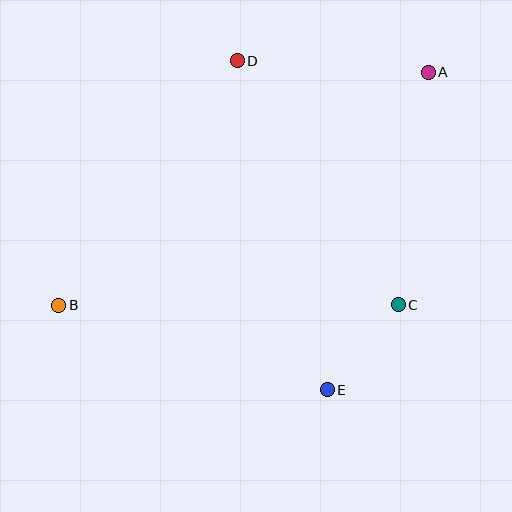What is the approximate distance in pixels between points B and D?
The distance between B and D is approximately 303 pixels.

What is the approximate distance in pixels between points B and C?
The distance between B and C is approximately 339 pixels.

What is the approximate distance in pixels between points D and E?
The distance between D and E is approximately 341 pixels.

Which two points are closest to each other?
Points C and E are closest to each other.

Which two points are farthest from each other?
Points A and B are farthest from each other.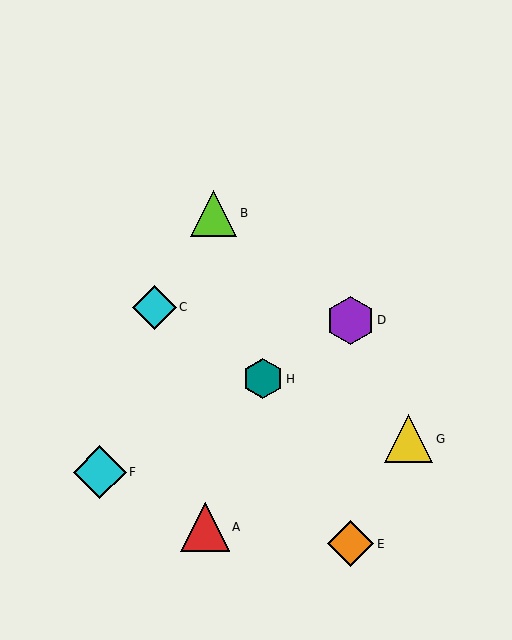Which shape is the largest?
The cyan diamond (labeled F) is the largest.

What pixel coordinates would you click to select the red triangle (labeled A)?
Click at (205, 527) to select the red triangle A.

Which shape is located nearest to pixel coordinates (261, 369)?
The teal hexagon (labeled H) at (263, 379) is nearest to that location.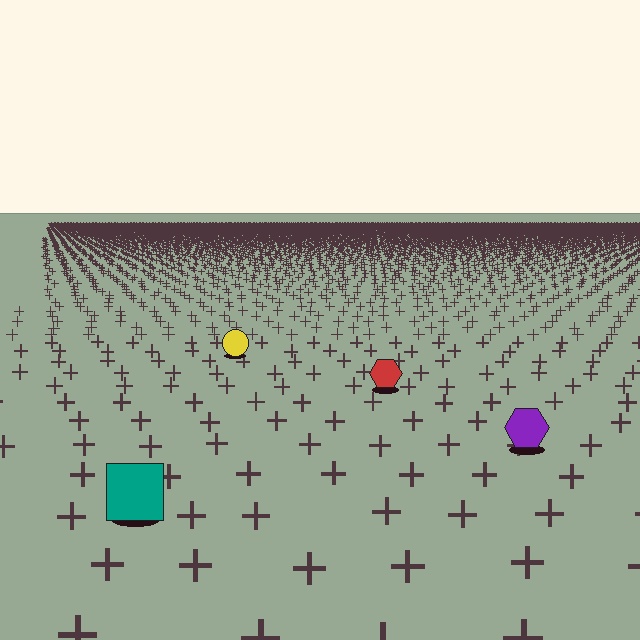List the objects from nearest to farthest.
From nearest to farthest: the teal square, the purple hexagon, the red hexagon, the yellow circle.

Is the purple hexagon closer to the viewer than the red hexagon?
Yes. The purple hexagon is closer — you can tell from the texture gradient: the ground texture is coarser near it.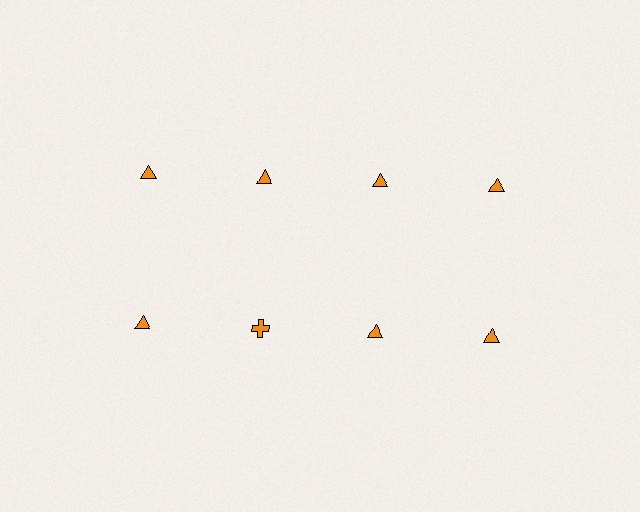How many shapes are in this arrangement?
There are 8 shapes arranged in a grid pattern.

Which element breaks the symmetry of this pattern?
The orange cross in the second row, second from left column breaks the symmetry. All other shapes are orange triangles.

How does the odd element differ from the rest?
It has a different shape: cross instead of triangle.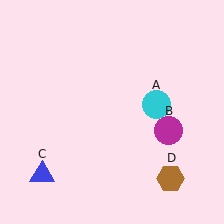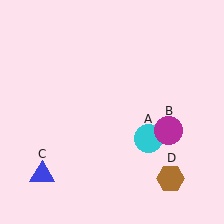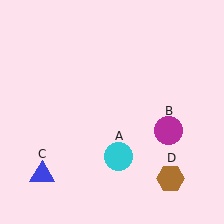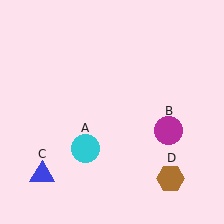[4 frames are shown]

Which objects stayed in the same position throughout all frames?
Magenta circle (object B) and blue triangle (object C) and brown hexagon (object D) remained stationary.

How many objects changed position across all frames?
1 object changed position: cyan circle (object A).